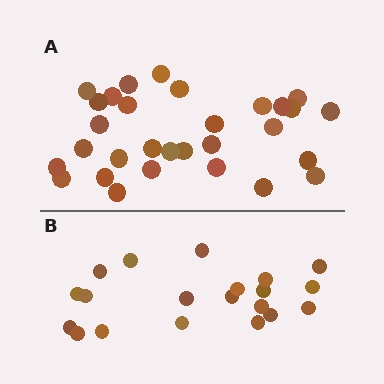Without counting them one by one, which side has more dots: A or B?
Region A (the top region) has more dots.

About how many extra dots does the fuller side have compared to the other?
Region A has roughly 10 or so more dots than region B.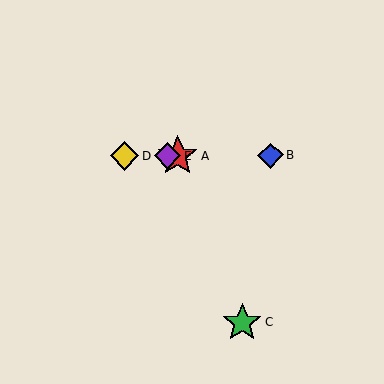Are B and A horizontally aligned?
Yes, both are at y≈155.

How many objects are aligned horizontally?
4 objects (A, B, D, E) are aligned horizontally.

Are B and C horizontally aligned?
No, B is at y≈155 and C is at y≈322.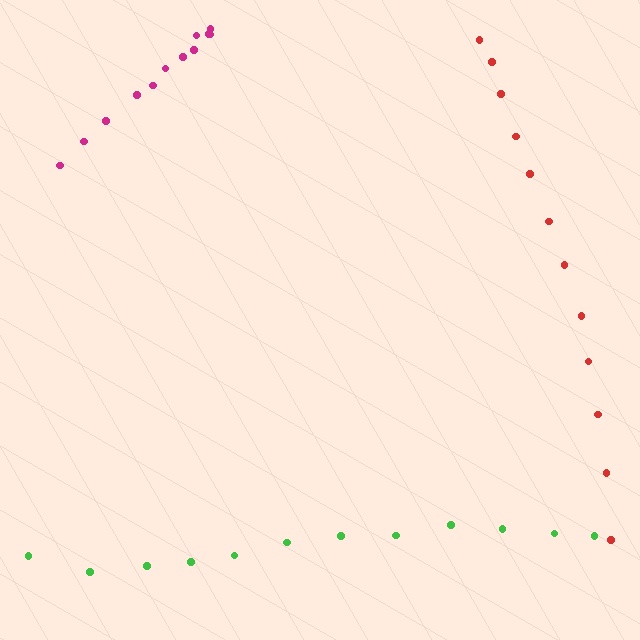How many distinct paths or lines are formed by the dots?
There are 3 distinct paths.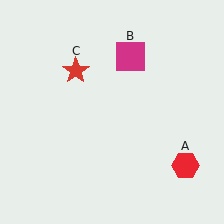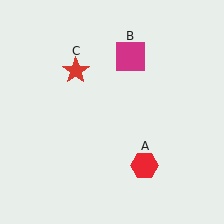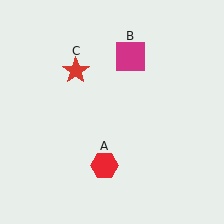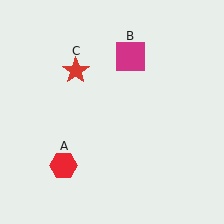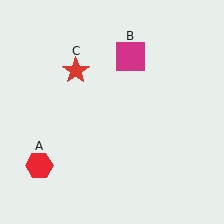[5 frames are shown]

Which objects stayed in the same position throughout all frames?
Magenta square (object B) and red star (object C) remained stationary.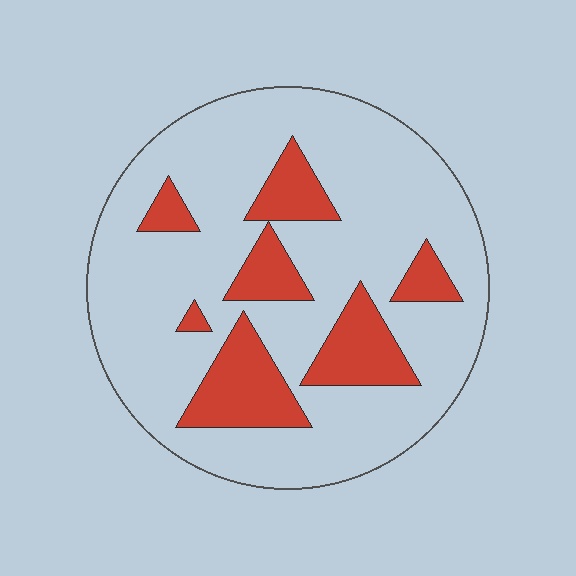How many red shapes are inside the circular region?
7.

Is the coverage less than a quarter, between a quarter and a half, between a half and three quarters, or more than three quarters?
Less than a quarter.